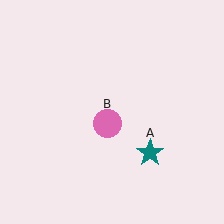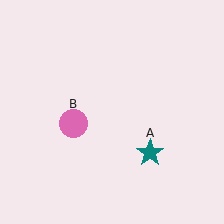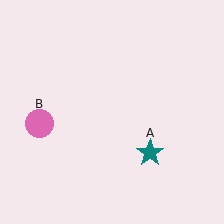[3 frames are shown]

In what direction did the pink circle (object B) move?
The pink circle (object B) moved left.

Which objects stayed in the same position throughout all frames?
Teal star (object A) remained stationary.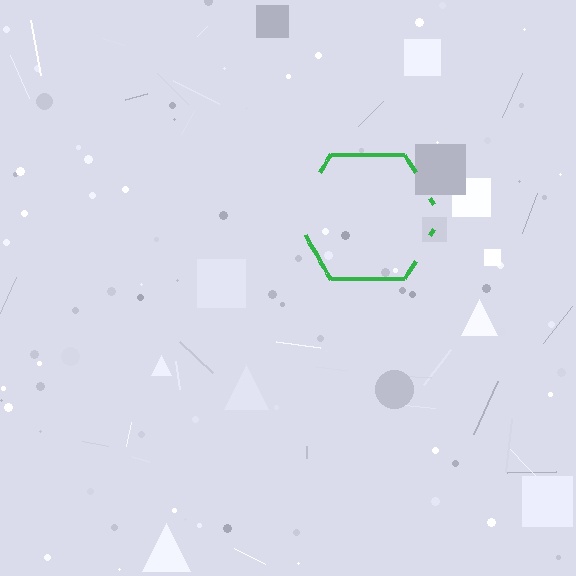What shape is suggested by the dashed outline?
The dashed outline suggests a hexagon.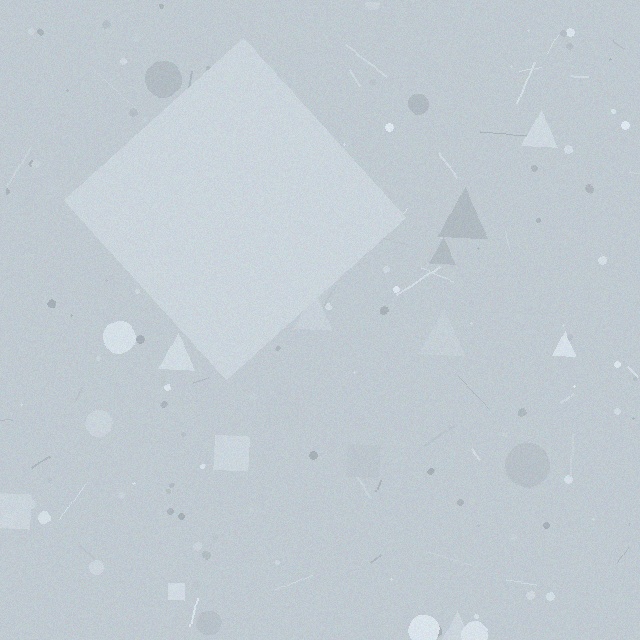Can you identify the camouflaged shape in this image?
The camouflaged shape is a diamond.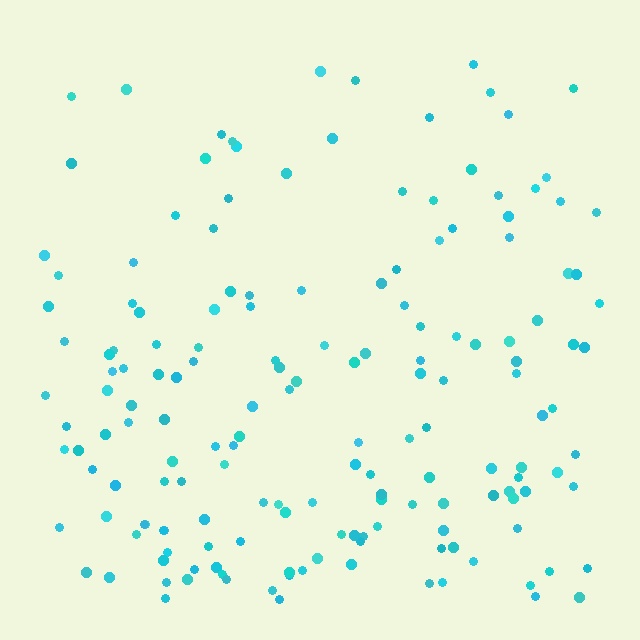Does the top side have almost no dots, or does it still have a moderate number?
Still a moderate number, just noticeably fewer than the bottom.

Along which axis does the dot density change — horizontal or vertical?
Vertical.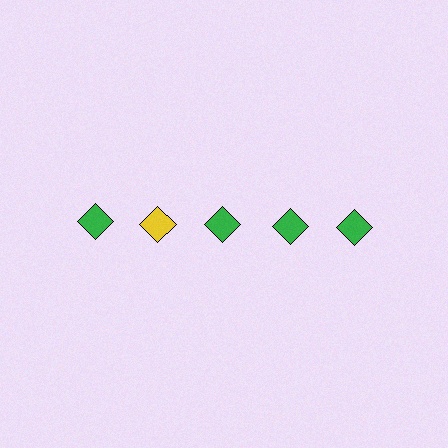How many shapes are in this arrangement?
There are 5 shapes arranged in a grid pattern.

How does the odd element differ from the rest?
It has a different color: yellow instead of green.